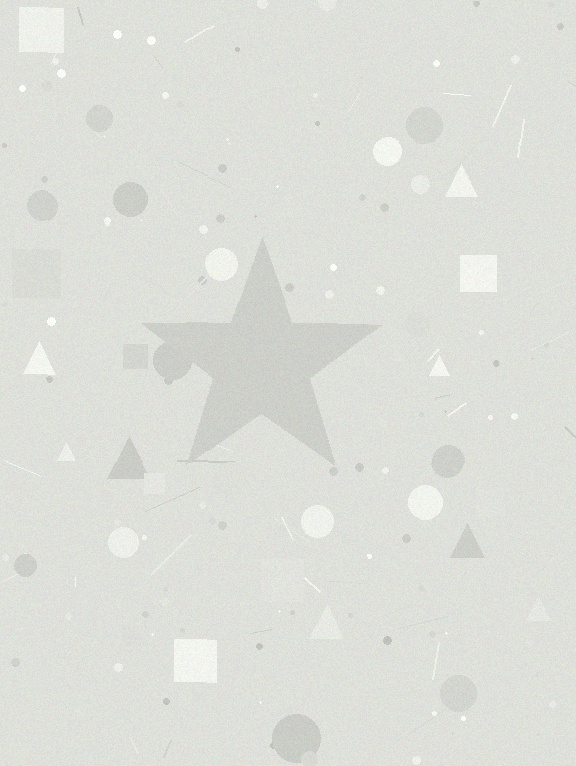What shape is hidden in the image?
A star is hidden in the image.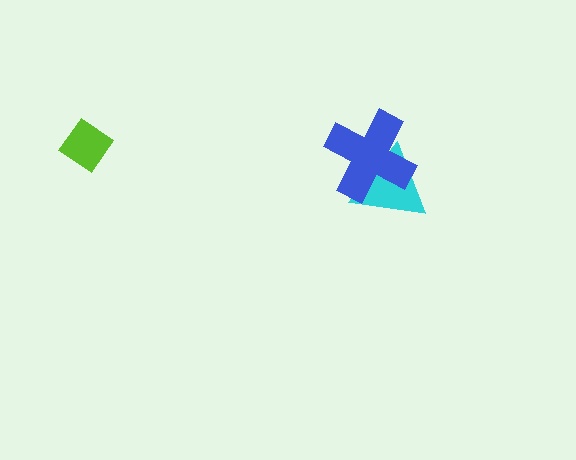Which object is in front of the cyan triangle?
The blue cross is in front of the cyan triangle.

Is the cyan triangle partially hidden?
Yes, it is partially covered by another shape.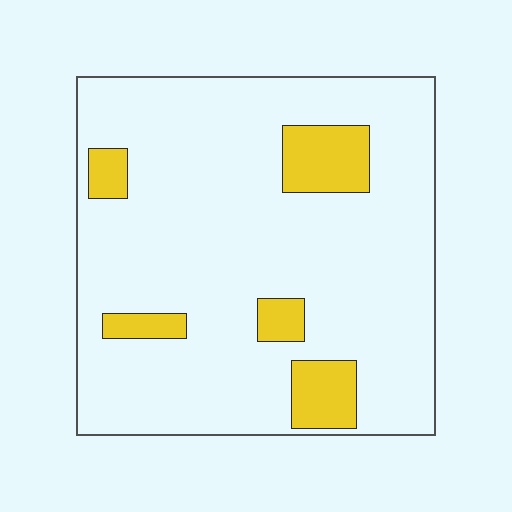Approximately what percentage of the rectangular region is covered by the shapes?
Approximately 15%.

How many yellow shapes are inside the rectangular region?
5.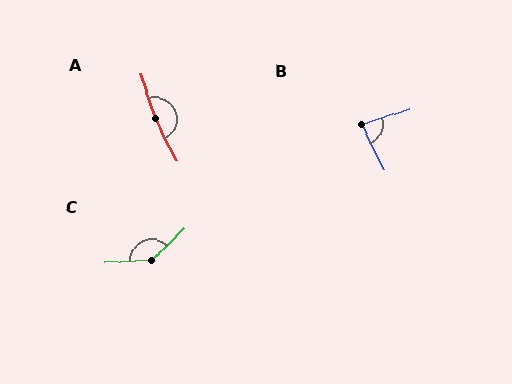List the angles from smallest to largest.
B (82°), C (139°), A (170°).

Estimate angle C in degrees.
Approximately 139 degrees.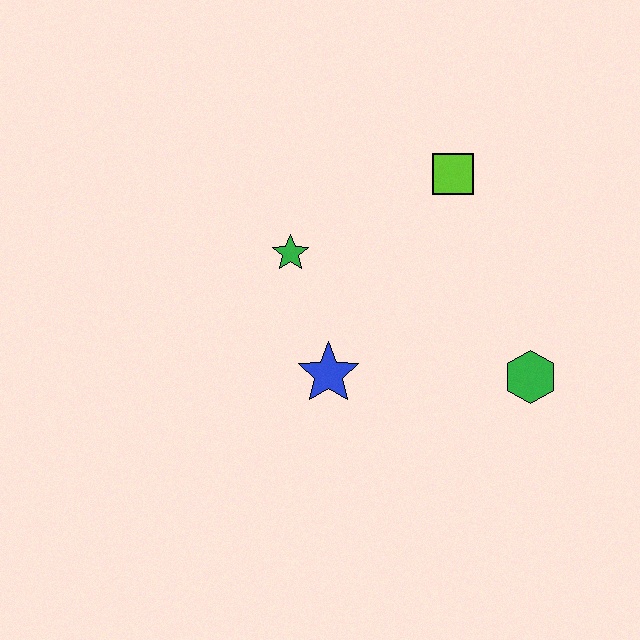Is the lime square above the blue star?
Yes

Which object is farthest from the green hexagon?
The green star is farthest from the green hexagon.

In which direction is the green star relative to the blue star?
The green star is above the blue star.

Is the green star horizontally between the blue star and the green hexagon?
No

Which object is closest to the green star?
The blue star is closest to the green star.